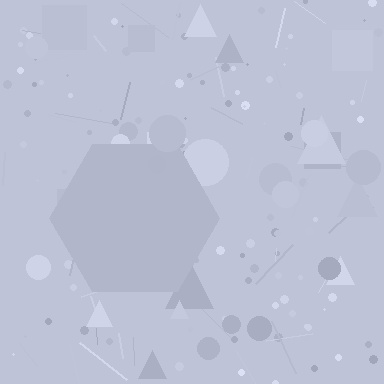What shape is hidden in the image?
A hexagon is hidden in the image.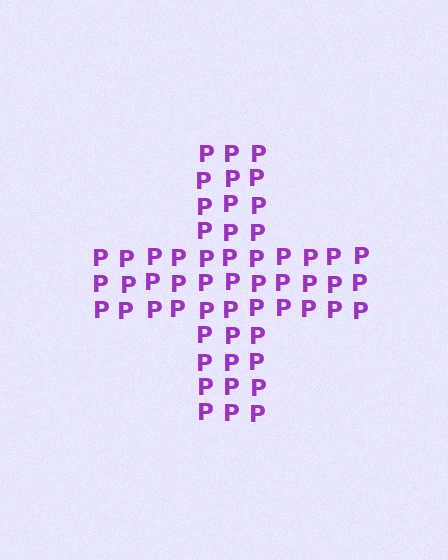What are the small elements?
The small elements are letter P's.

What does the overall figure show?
The overall figure shows a cross.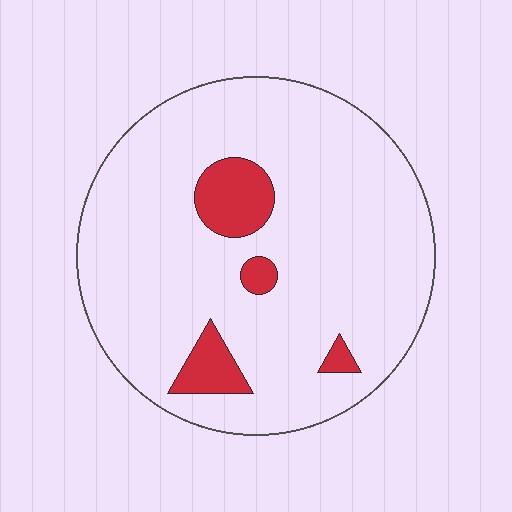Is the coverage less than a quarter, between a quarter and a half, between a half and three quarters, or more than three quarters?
Less than a quarter.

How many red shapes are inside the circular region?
4.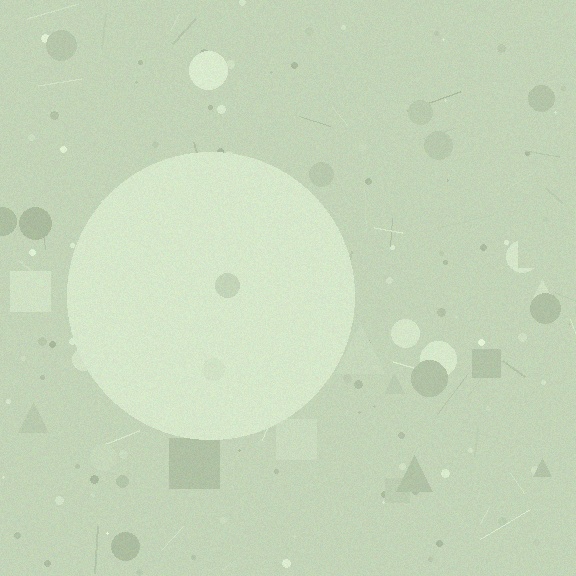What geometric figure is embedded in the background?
A circle is embedded in the background.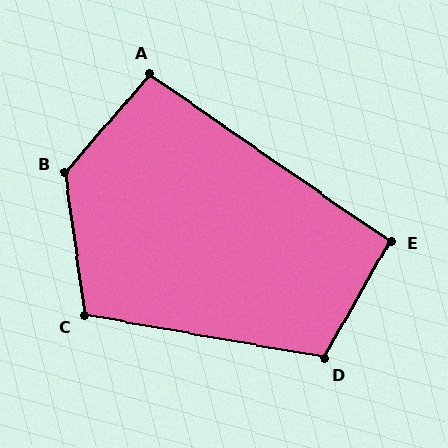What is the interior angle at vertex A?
Approximately 96 degrees (obtuse).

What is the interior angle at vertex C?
Approximately 108 degrees (obtuse).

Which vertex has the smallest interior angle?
E, at approximately 95 degrees.